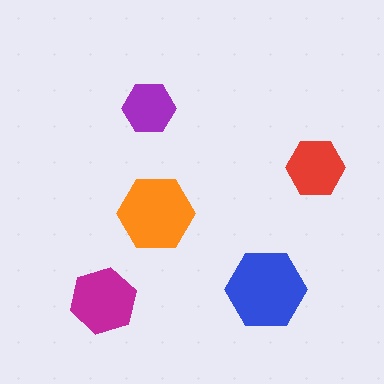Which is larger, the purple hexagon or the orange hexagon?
The orange one.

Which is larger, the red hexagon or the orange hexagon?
The orange one.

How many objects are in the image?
There are 5 objects in the image.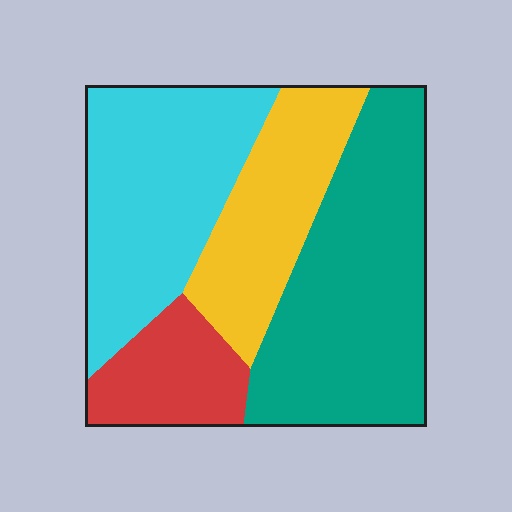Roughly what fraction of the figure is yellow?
Yellow takes up between a sixth and a third of the figure.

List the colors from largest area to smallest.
From largest to smallest: teal, cyan, yellow, red.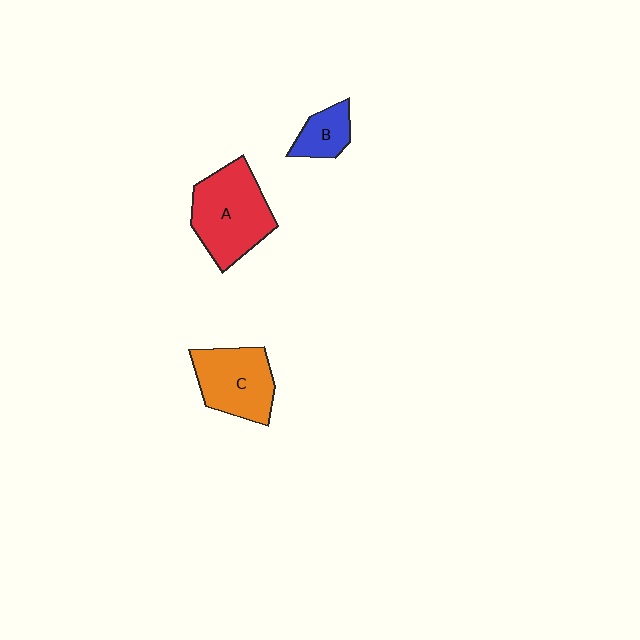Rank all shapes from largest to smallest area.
From largest to smallest: A (red), C (orange), B (blue).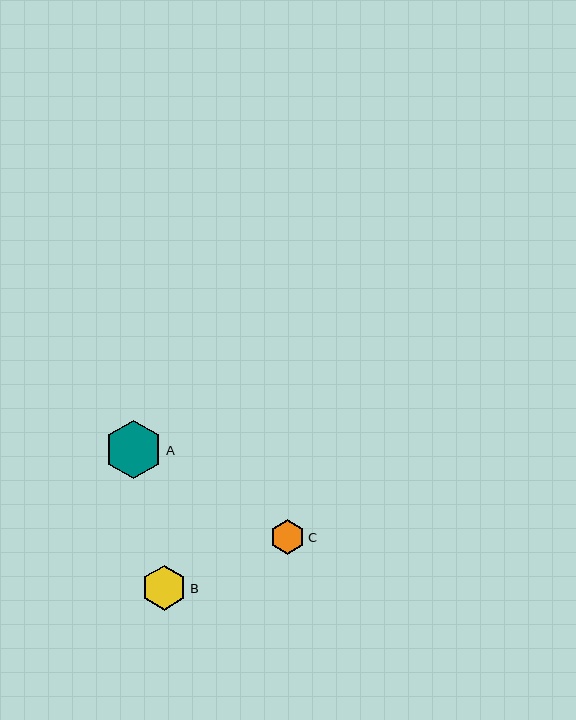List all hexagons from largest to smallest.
From largest to smallest: A, B, C.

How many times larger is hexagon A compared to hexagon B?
Hexagon A is approximately 1.3 times the size of hexagon B.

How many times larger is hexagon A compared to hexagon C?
Hexagon A is approximately 1.7 times the size of hexagon C.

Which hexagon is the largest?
Hexagon A is the largest with a size of approximately 58 pixels.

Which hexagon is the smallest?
Hexagon C is the smallest with a size of approximately 35 pixels.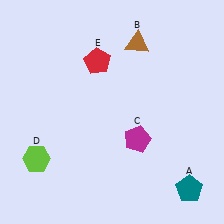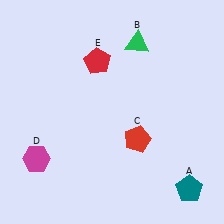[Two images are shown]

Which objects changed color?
B changed from brown to green. C changed from magenta to red. D changed from lime to magenta.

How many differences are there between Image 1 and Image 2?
There are 3 differences between the two images.